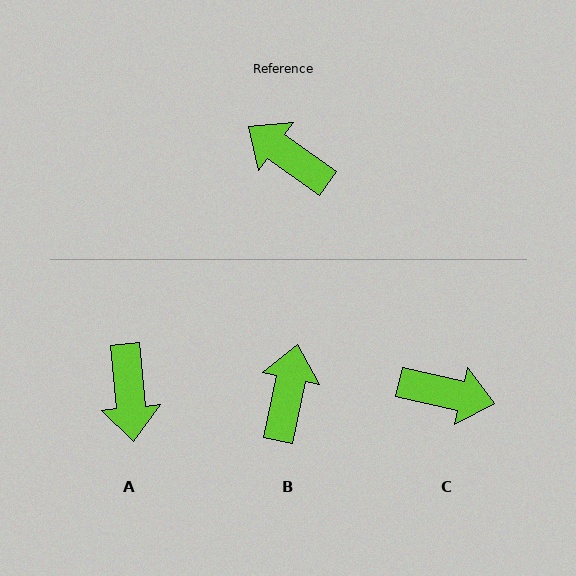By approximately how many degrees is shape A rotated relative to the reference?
Approximately 131 degrees counter-clockwise.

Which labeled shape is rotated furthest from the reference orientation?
C, about 157 degrees away.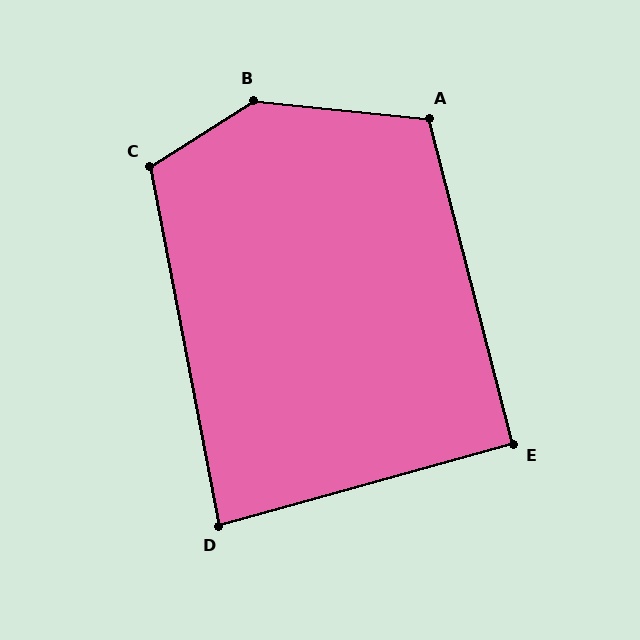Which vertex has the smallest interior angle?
D, at approximately 85 degrees.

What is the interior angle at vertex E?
Approximately 91 degrees (approximately right).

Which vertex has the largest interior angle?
B, at approximately 142 degrees.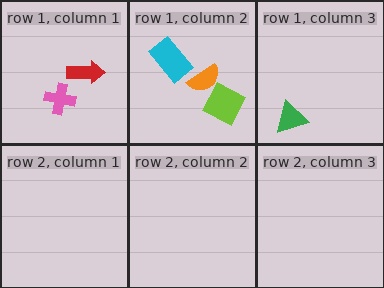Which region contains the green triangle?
The row 1, column 3 region.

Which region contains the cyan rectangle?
The row 1, column 2 region.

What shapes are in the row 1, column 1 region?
The pink cross, the red arrow.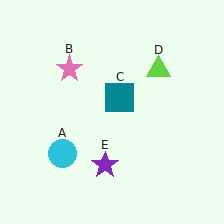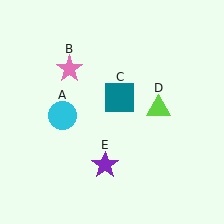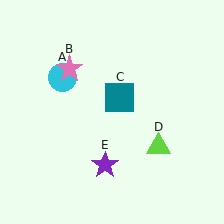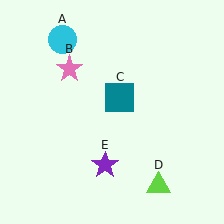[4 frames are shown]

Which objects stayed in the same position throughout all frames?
Pink star (object B) and teal square (object C) and purple star (object E) remained stationary.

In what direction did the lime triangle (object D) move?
The lime triangle (object D) moved down.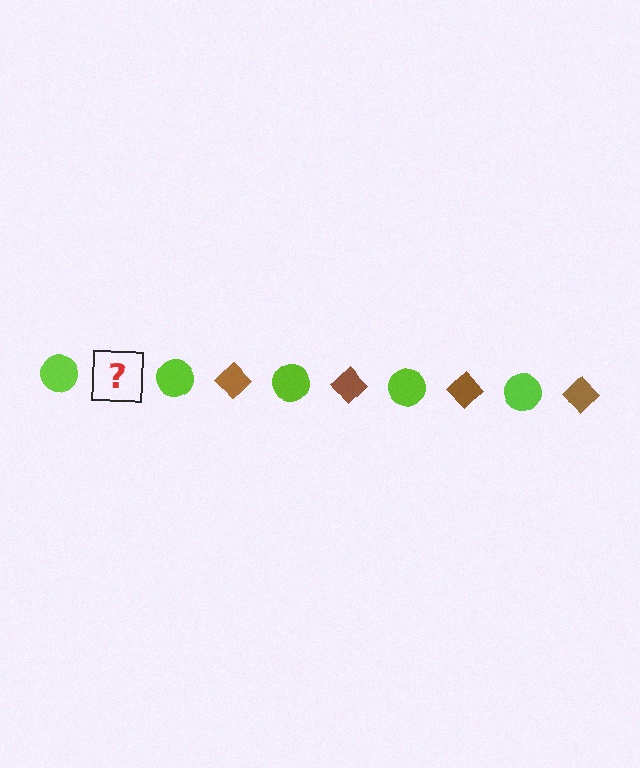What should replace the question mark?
The question mark should be replaced with a brown diamond.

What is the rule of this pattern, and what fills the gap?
The rule is that the pattern alternates between lime circle and brown diamond. The gap should be filled with a brown diamond.